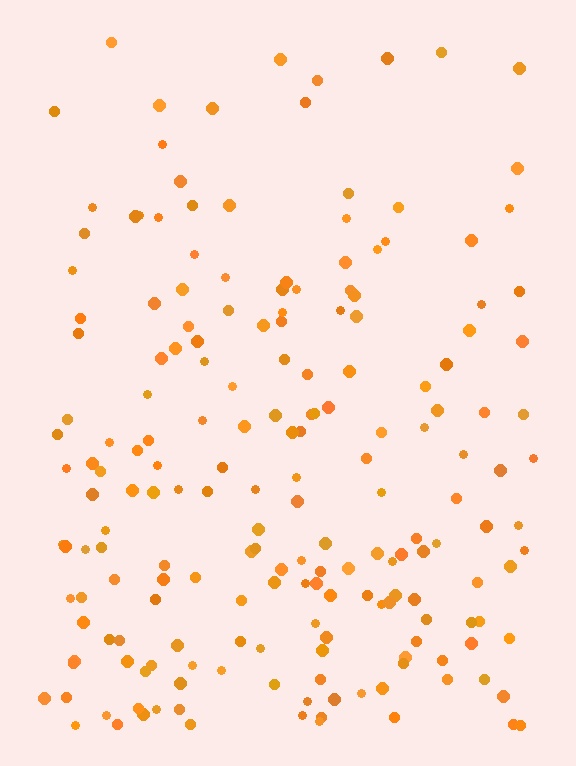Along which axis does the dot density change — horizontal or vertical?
Vertical.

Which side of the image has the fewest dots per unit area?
The top.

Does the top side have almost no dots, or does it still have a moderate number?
Still a moderate number, just noticeably fewer than the bottom.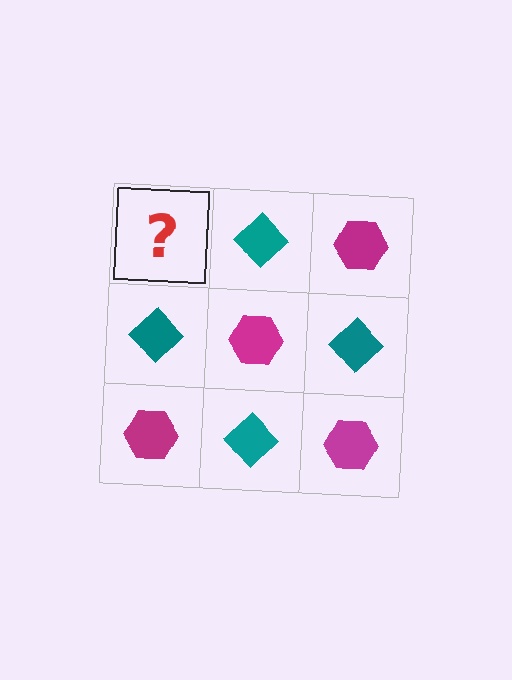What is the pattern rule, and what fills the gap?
The rule is that it alternates magenta hexagon and teal diamond in a checkerboard pattern. The gap should be filled with a magenta hexagon.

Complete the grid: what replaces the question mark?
The question mark should be replaced with a magenta hexagon.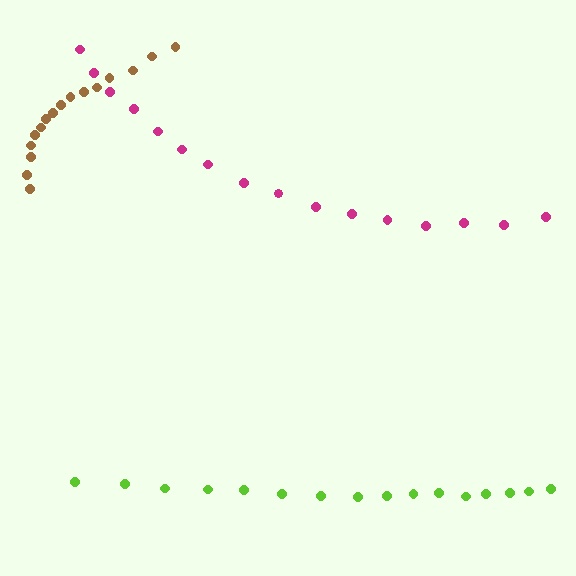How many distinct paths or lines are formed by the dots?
There are 3 distinct paths.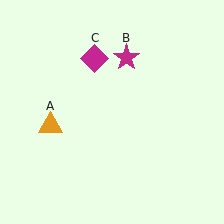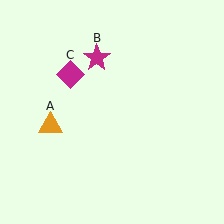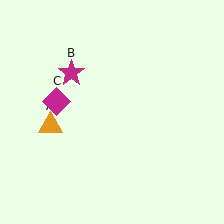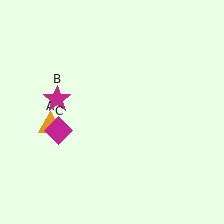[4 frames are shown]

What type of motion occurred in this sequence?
The magenta star (object B), magenta diamond (object C) rotated counterclockwise around the center of the scene.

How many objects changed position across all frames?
2 objects changed position: magenta star (object B), magenta diamond (object C).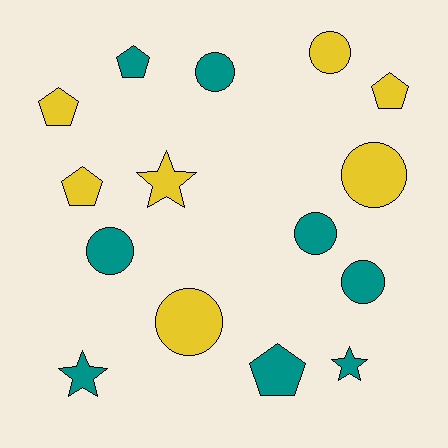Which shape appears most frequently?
Circle, with 7 objects.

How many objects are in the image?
There are 15 objects.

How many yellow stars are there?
There is 1 yellow star.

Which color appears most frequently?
Teal, with 8 objects.